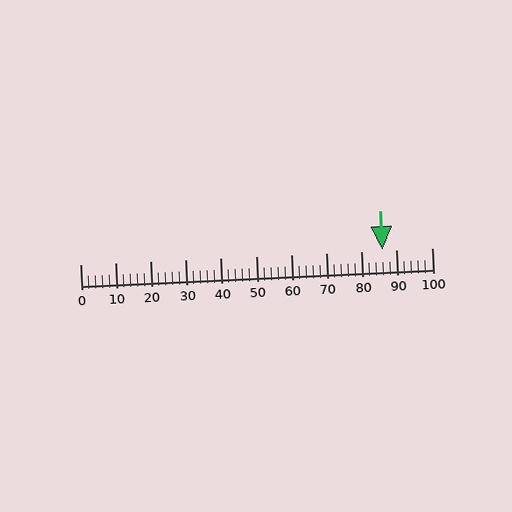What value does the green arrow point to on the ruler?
The green arrow points to approximately 86.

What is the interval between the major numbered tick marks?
The major tick marks are spaced 10 units apart.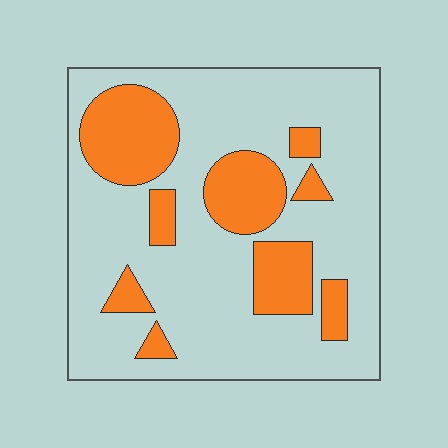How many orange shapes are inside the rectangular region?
9.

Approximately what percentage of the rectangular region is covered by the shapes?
Approximately 25%.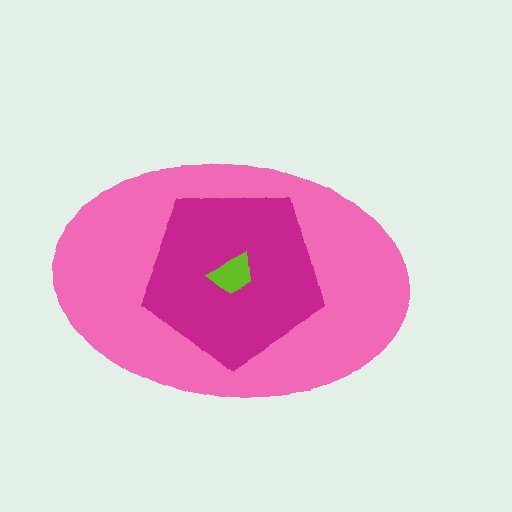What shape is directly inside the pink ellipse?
The magenta pentagon.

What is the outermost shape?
The pink ellipse.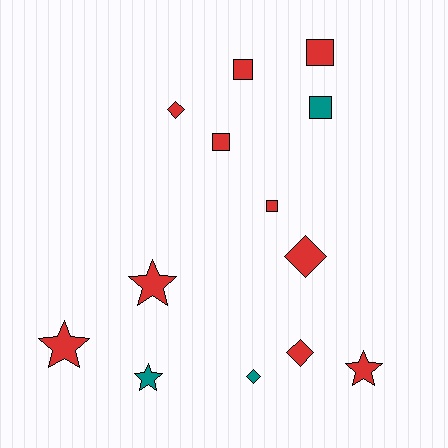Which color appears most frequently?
Red, with 10 objects.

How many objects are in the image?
There are 13 objects.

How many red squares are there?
There are 4 red squares.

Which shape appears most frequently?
Square, with 5 objects.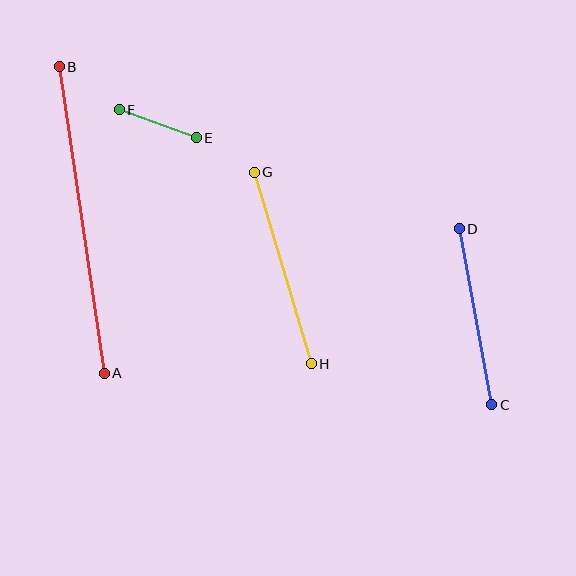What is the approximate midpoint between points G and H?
The midpoint is at approximately (283, 268) pixels.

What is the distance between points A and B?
The distance is approximately 310 pixels.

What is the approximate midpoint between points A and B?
The midpoint is at approximately (82, 220) pixels.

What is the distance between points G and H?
The distance is approximately 200 pixels.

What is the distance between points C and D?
The distance is approximately 179 pixels.